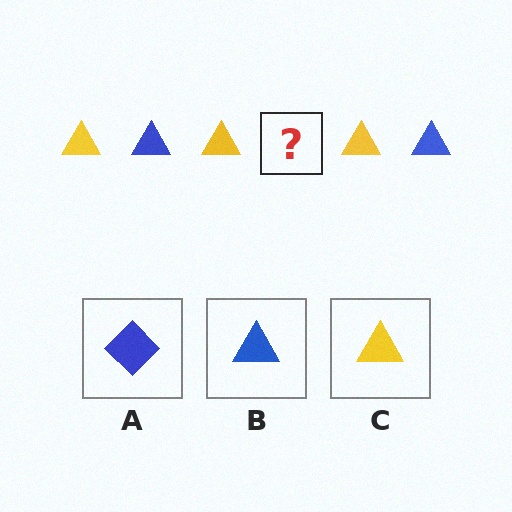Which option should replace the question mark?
Option B.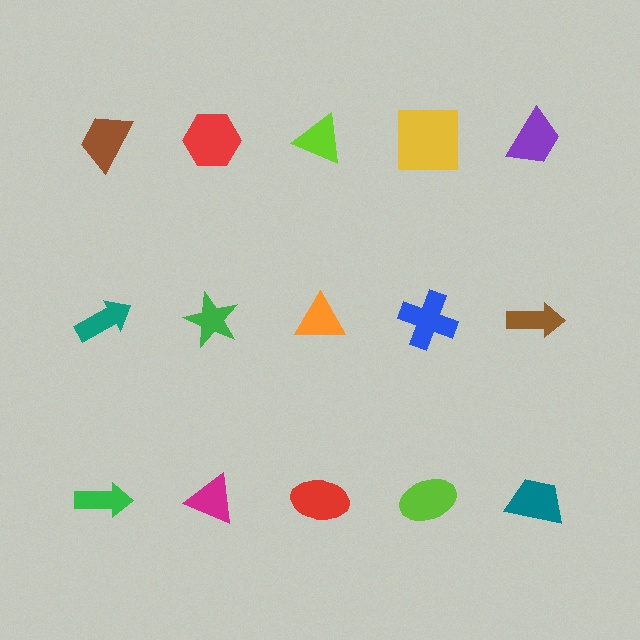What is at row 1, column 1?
A brown trapezoid.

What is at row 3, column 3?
A red ellipse.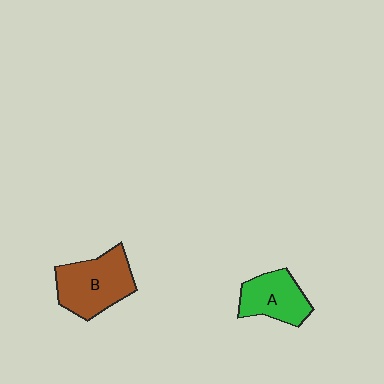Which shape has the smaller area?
Shape A (green).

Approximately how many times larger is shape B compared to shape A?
Approximately 1.4 times.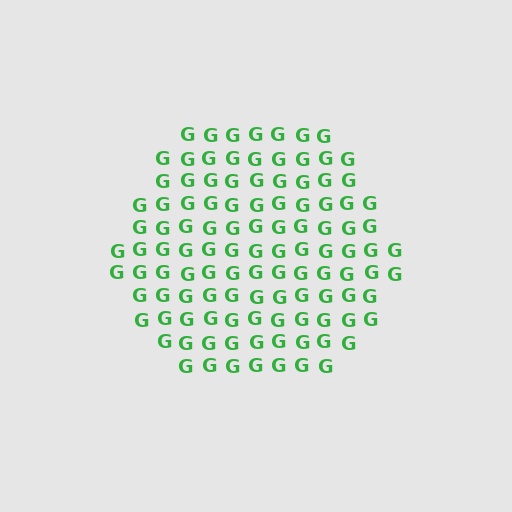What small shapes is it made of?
It is made of small letter G's.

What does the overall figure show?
The overall figure shows a hexagon.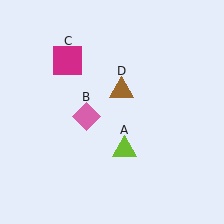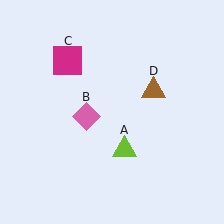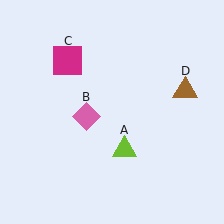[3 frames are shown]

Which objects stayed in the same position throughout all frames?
Lime triangle (object A) and pink diamond (object B) and magenta square (object C) remained stationary.